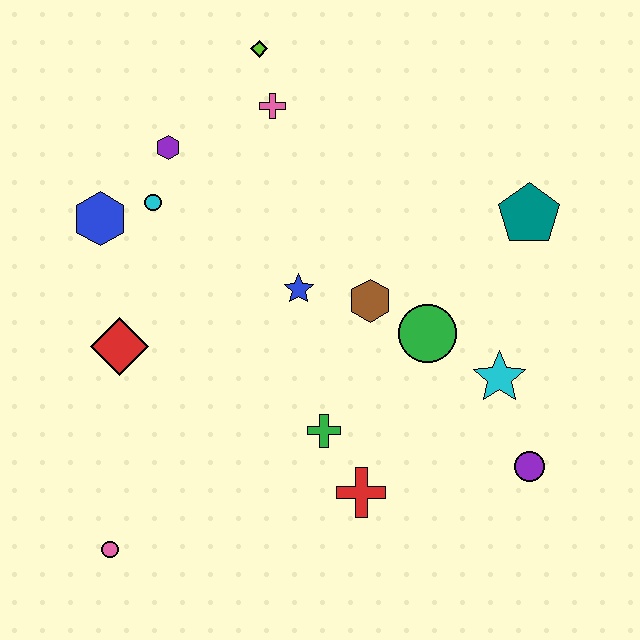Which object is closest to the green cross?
The red cross is closest to the green cross.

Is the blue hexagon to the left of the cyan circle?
Yes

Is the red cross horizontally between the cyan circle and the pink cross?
No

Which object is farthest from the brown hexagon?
The pink circle is farthest from the brown hexagon.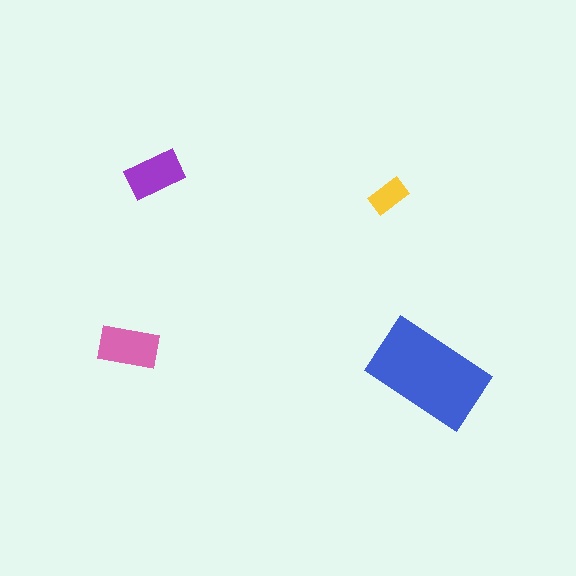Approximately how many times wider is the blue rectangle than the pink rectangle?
About 2 times wider.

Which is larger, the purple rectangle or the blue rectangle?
The blue one.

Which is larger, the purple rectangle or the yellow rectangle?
The purple one.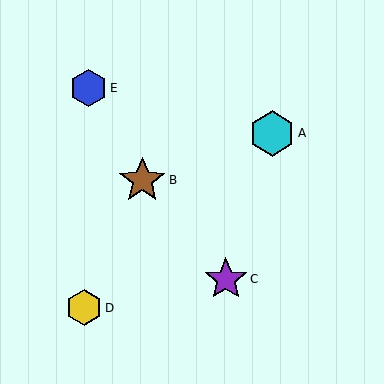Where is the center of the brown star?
The center of the brown star is at (142, 180).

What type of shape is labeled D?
Shape D is a yellow hexagon.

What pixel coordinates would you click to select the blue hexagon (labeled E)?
Click at (88, 88) to select the blue hexagon E.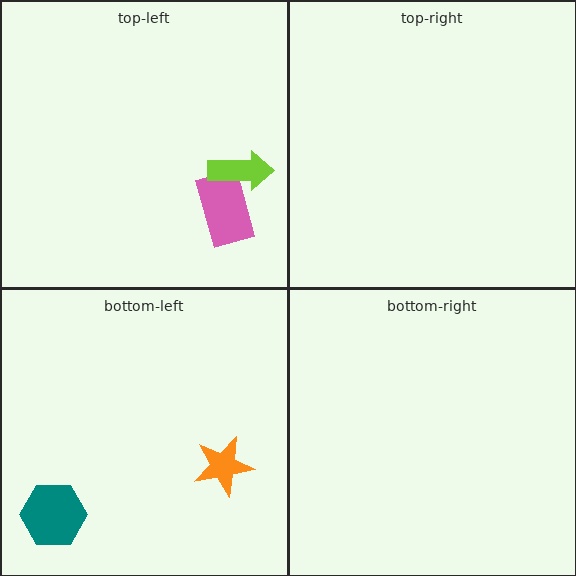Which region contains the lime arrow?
The top-left region.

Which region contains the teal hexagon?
The bottom-left region.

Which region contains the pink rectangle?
The top-left region.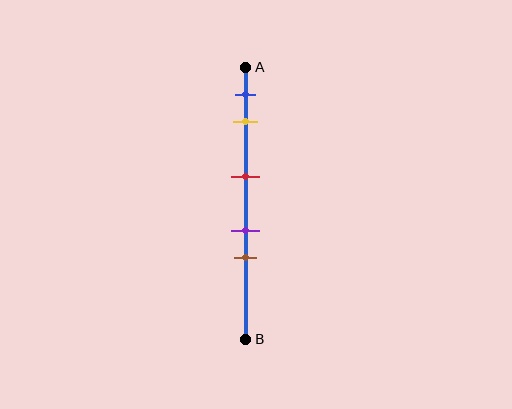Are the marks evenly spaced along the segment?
No, the marks are not evenly spaced.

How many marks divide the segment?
There are 5 marks dividing the segment.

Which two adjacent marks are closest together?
The purple and brown marks are the closest adjacent pair.